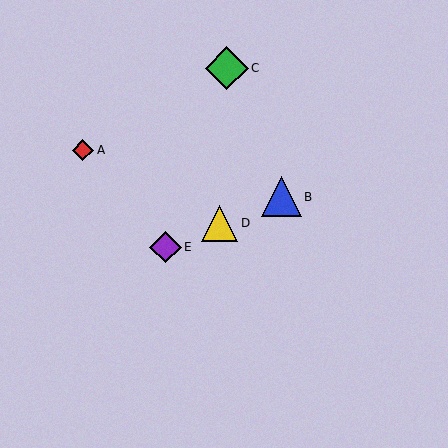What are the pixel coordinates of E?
Object E is at (165, 247).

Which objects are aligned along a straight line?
Objects B, D, E are aligned along a straight line.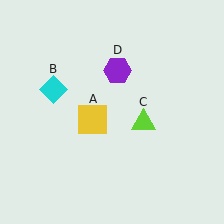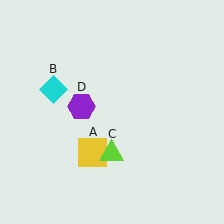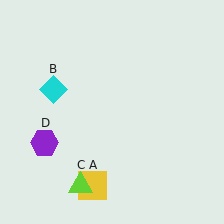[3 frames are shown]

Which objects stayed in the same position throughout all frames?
Cyan diamond (object B) remained stationary.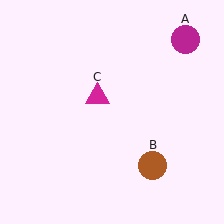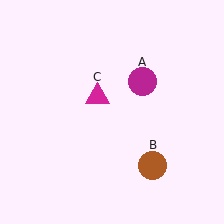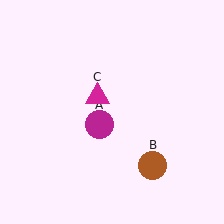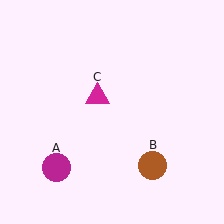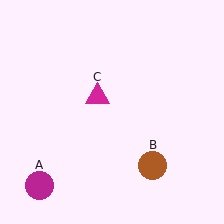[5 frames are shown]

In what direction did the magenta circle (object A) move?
The magenta circle (object A) moved down and to the left.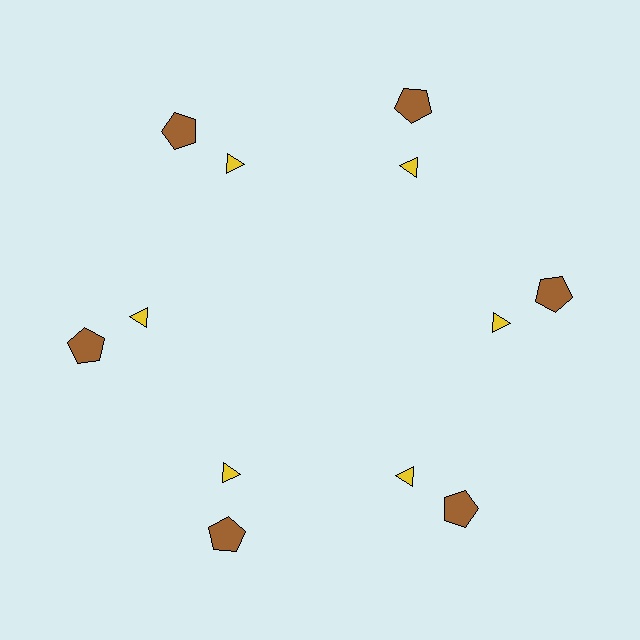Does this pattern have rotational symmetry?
Yes, this pattern has 6-fold rotational symmetry. It looks the same after rotating 60 degrees around the center.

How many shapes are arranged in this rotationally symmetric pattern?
There are 12 shapes, arranged in 6 groups of 2.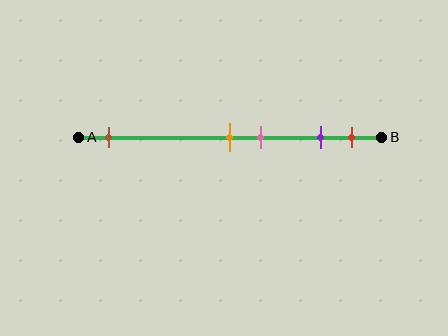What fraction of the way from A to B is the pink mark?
The pink mark is approximately 60% (0.6) of the way from A to B.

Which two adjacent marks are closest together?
The orange and pink marks are the closest adjacent pair.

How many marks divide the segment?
There are 5 marks dividing the segment.